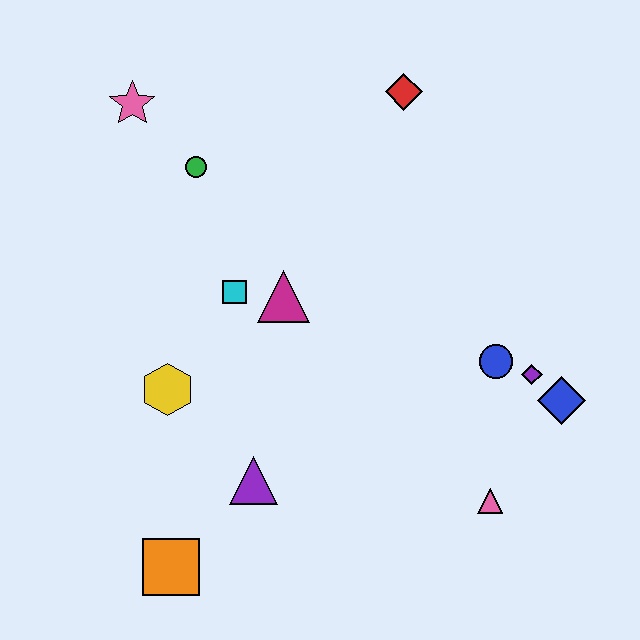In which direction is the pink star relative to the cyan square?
The pink star is above the cyan square.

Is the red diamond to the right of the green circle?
Yes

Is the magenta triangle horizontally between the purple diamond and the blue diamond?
No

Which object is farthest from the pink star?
The pink triangle is farthest from the pink star.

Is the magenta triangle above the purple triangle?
Yes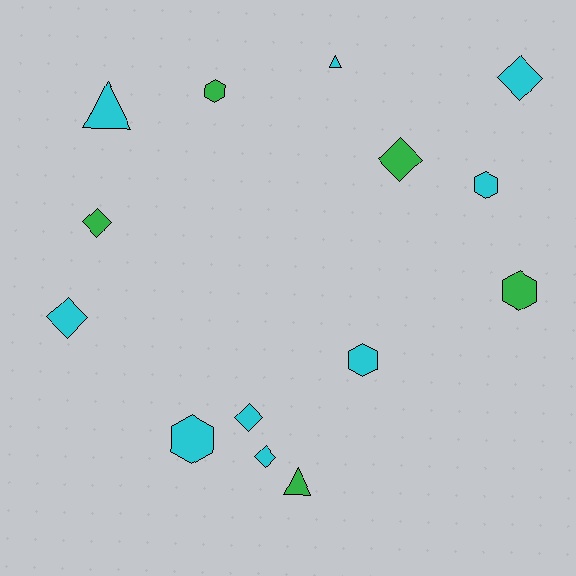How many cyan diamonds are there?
There are 4 cyan diamonds.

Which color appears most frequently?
Cyan, with 9 objects.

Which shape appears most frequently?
Diamond, with 6 objects.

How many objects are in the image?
There are 14 objects.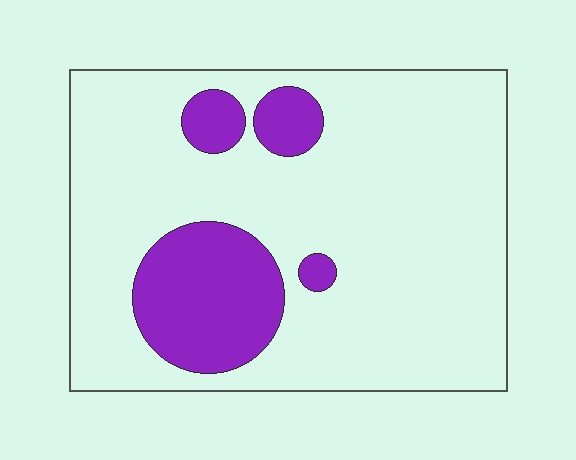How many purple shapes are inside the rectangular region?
4.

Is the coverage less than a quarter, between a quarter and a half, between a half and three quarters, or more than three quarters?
Less than a quarter.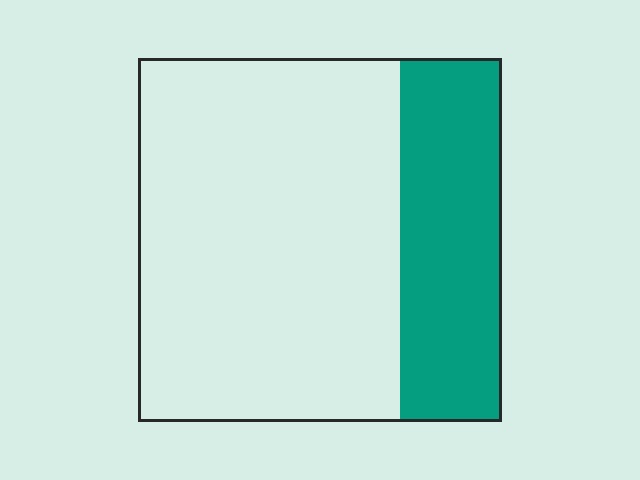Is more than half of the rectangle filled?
No.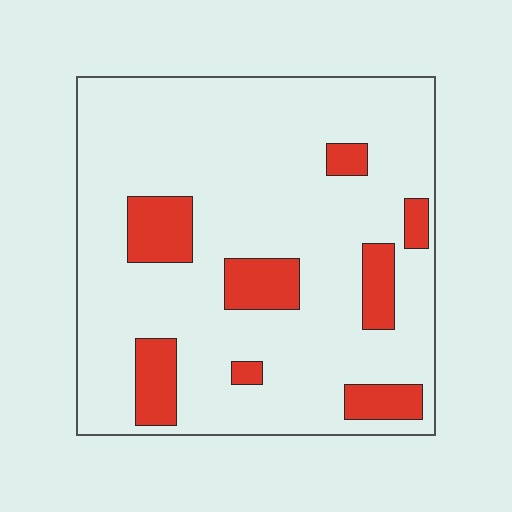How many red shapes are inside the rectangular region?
8.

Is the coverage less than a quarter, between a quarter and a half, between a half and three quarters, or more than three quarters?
Less than a quarter.